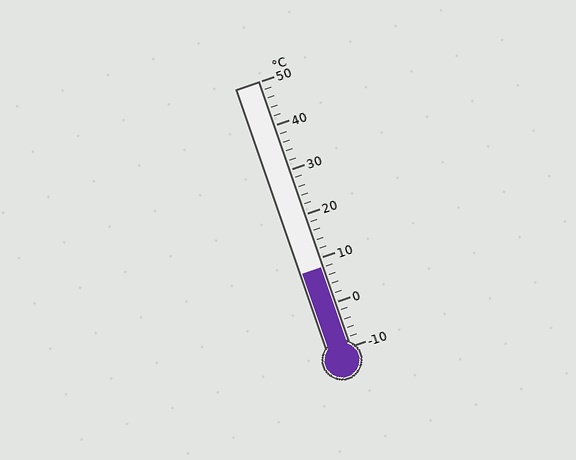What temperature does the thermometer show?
The thermometer shows approximately 8°C.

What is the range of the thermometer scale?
The thermometer scale ranges from -10°C to 50°C.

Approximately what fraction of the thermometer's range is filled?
The thermometer is filled to approximately 30% of its range.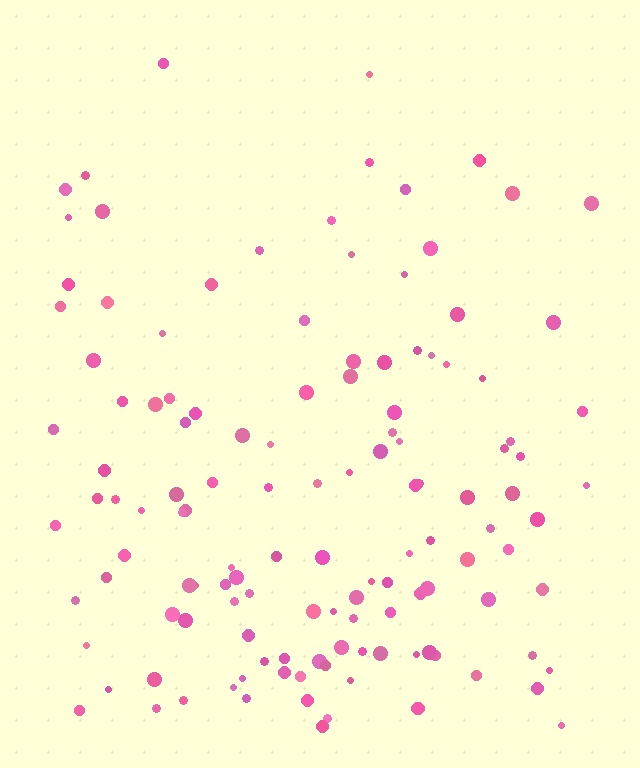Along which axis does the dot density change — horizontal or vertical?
Vertical.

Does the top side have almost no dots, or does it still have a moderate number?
Still a moderate number, just noticeably fewer than the bottom.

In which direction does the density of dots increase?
From top to bottom, with the bottom side densest.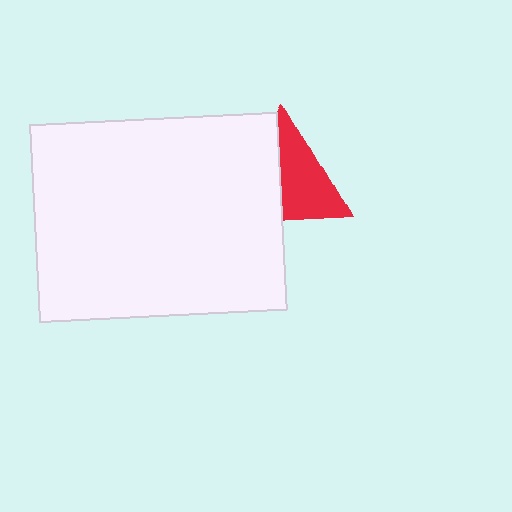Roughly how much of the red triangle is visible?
About half of it is visible (roughly 54%).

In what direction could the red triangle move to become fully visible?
The red triangle could move right. That would shift it out from behind the white rectangle entirely.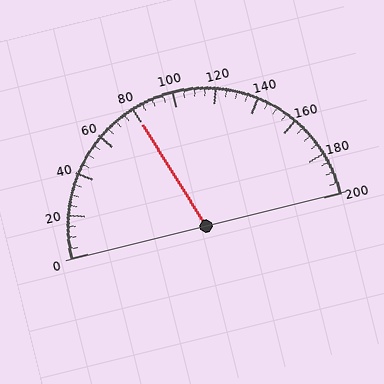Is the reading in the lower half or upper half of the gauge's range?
The reading is in the lower half of the range (0 to 200).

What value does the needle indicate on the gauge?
The needle indicates approximately 80.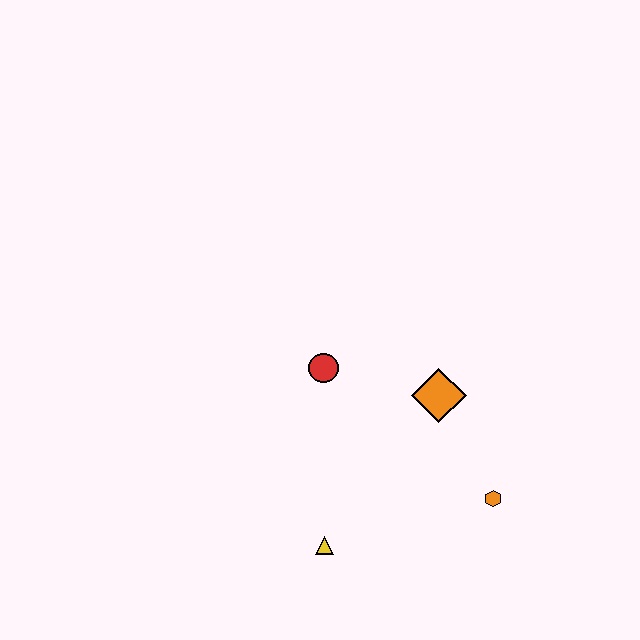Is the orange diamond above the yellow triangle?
Yes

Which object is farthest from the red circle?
The orange hexagon is farthest from the red circle.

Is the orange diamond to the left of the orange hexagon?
Yes